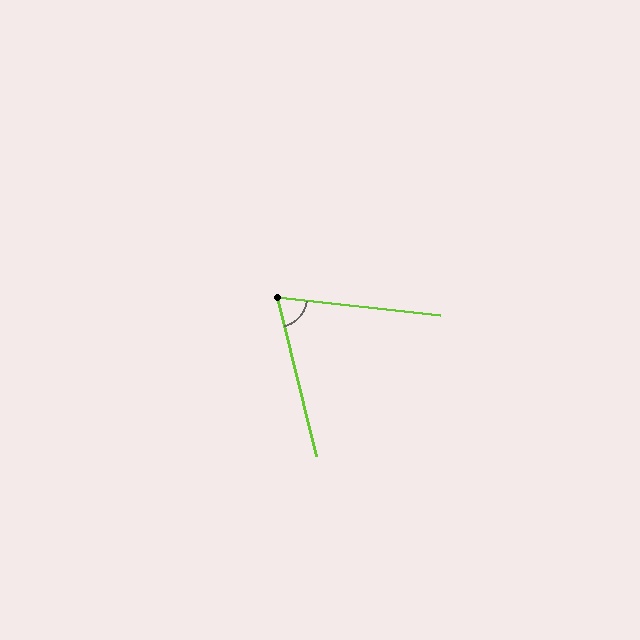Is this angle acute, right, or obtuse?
It is acute.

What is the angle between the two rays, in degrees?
Approximately 70 degrees.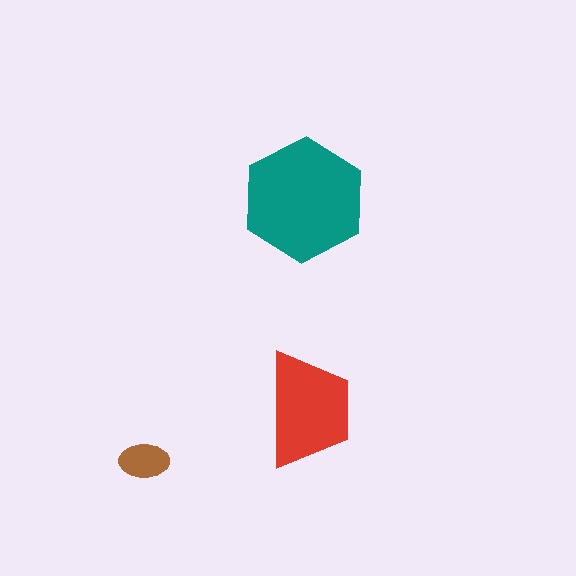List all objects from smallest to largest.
The brown ellipse, the red trapezoid, the teal hexagon.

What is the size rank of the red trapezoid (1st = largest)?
2nd.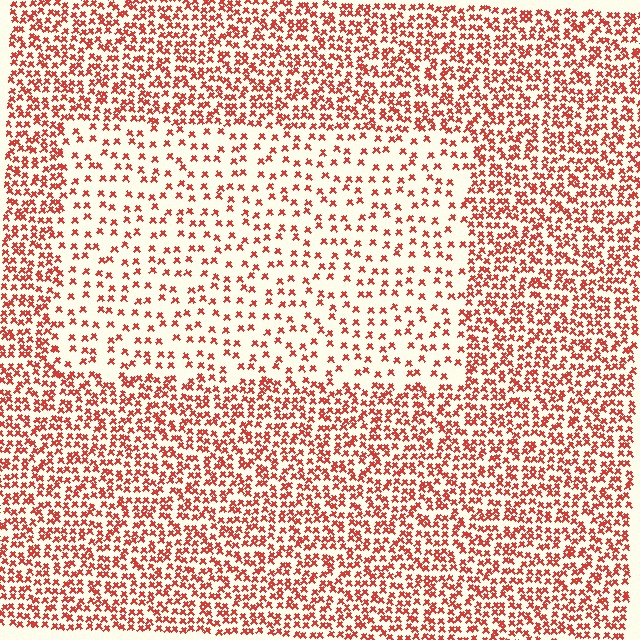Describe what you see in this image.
The image contains small red elements arranged at two different densities. A rectangle-shaped region is visible where the elements are less densely packed than the surrounding area.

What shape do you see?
I see a rectangle.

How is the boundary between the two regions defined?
The boundary is defined by a change in element density (approximately 2.3x ratio). All elements are the same color, size, and shape.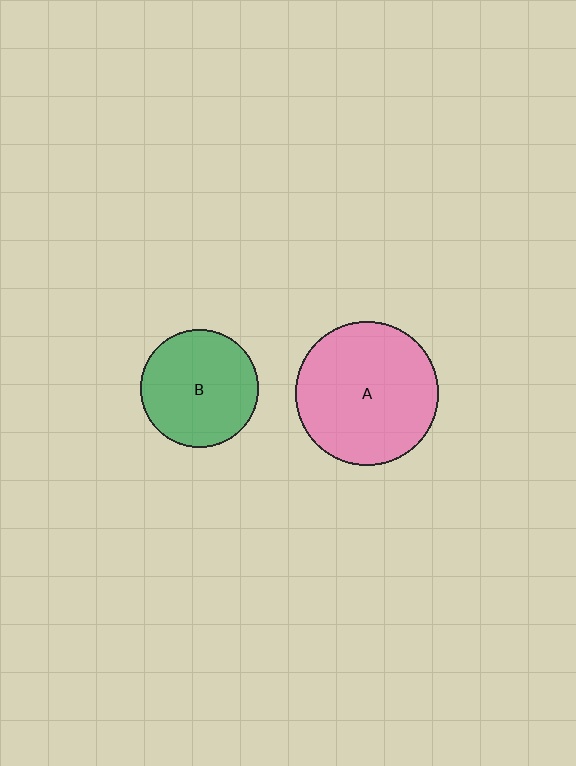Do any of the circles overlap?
No, none of the circles overlap.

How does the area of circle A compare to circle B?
Approximately 1.5 times.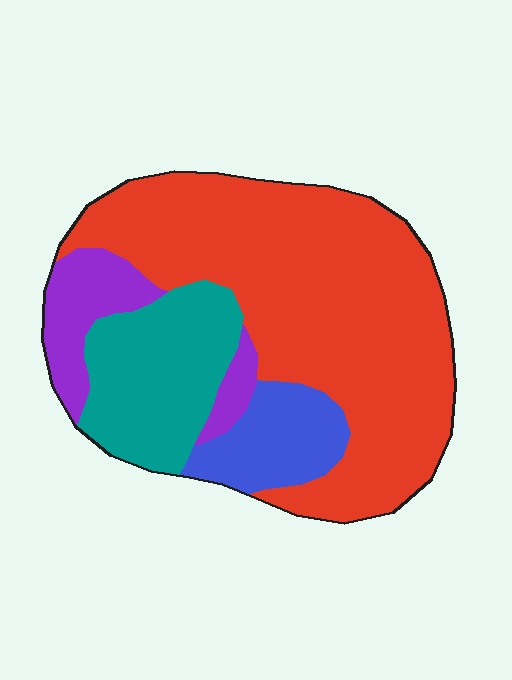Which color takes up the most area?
Red, at roughly 60%.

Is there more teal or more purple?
Teal.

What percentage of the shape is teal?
Teal takes up less than a quarter of the shape.